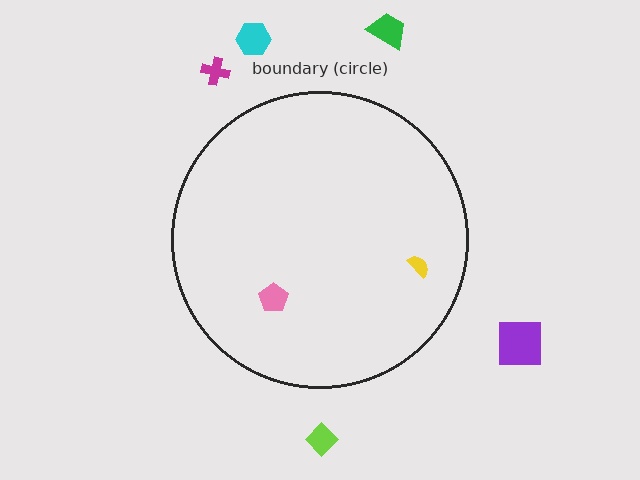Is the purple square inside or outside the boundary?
Outside.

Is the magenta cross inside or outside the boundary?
Outside.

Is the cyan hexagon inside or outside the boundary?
Outside.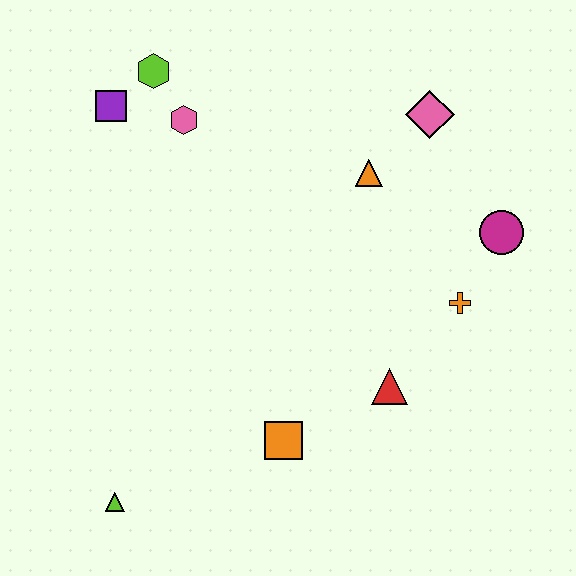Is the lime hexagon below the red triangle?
No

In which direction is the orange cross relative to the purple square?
The orange cross is to the right of the purple square.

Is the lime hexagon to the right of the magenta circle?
No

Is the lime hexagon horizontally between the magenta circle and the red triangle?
No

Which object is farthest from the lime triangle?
The pink diamond is farthest from the lime triangle.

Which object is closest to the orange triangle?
The pink diamond is closest to the orange triangle.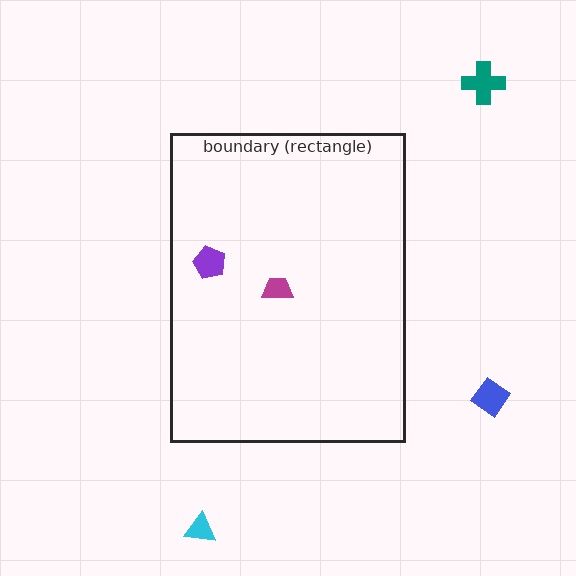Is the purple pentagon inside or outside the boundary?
Inside.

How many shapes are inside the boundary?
2 inside, 3 outside.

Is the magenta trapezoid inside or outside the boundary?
Inside.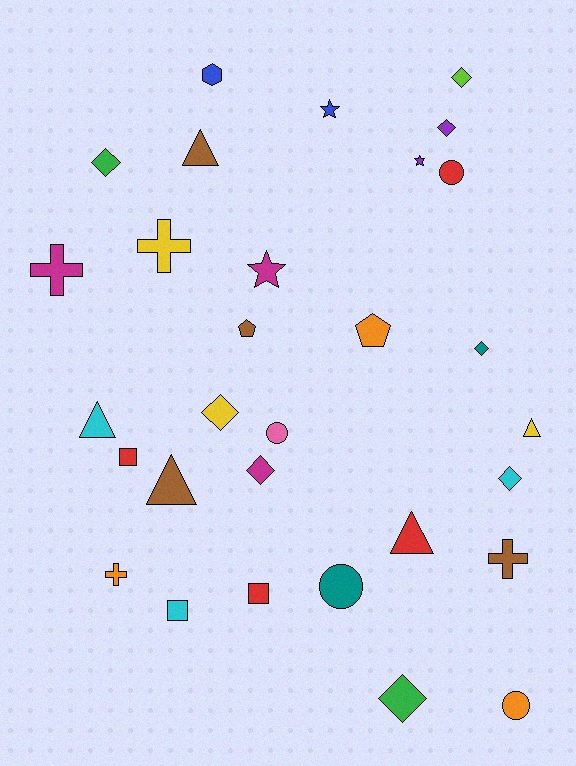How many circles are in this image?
There are 4 circles.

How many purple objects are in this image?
There are 2 purple objects.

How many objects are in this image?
There are 30 objects.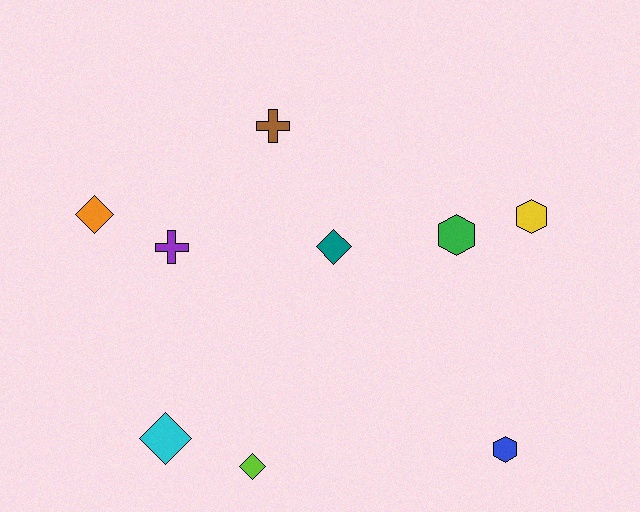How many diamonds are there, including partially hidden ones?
There are 4 diamonds.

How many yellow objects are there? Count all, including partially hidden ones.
There is 1 yellow object.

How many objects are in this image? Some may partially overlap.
There are 9 objects.